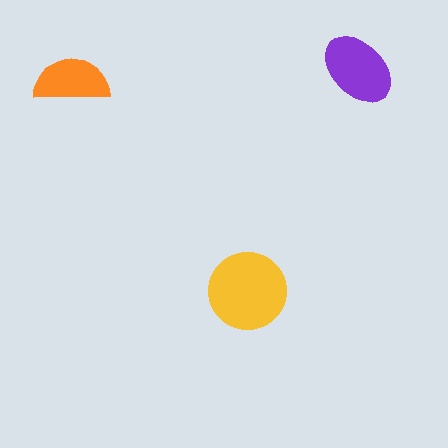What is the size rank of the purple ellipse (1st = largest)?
2nd.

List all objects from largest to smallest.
The yellow circle, the purple ellipse, the orange semicircle.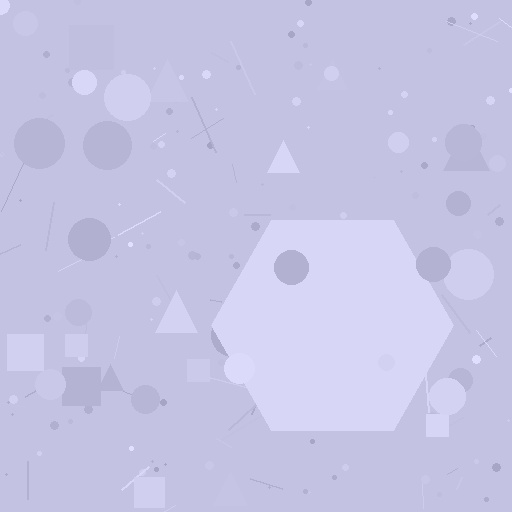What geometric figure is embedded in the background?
A hexagon is embedded in the background.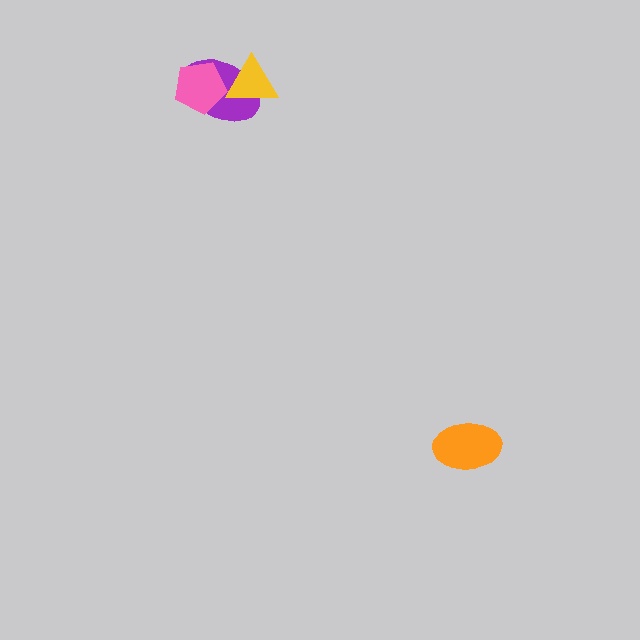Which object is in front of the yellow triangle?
The pink pentagon is in front of the yellow triangle.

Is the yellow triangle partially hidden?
Yes, it is partially covered by another shape.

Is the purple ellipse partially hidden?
Yes, it is partially covered by another shape.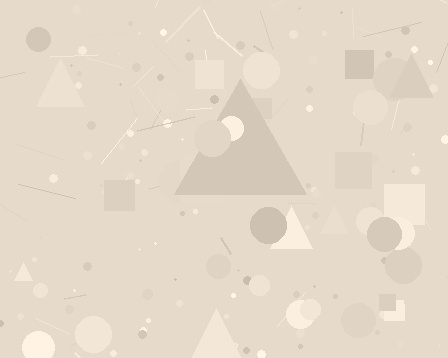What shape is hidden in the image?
A triangle is hidden in the image.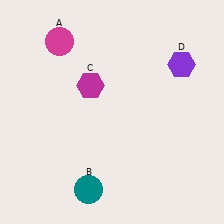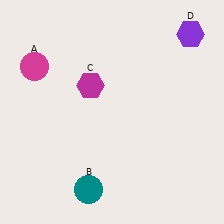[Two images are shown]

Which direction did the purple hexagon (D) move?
The purple hexagon (D) moved up.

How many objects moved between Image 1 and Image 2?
2 objects moved between the two images.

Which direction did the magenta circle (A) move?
The magenta circle (A) moved left.